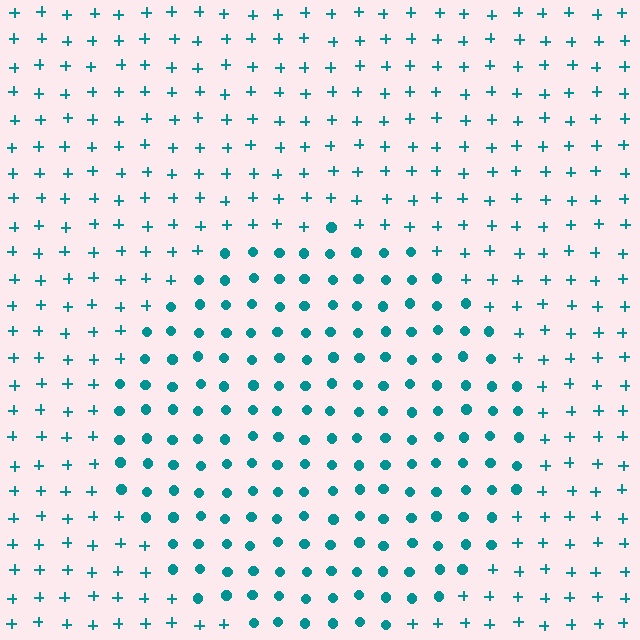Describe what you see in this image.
The image is filled with small teal elements arranged in a uniform grid. A circle-shaped region contains circles, while the surrounding area contains plus signs. The boundary is defined purely by the change in element shape.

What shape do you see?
I see a circle.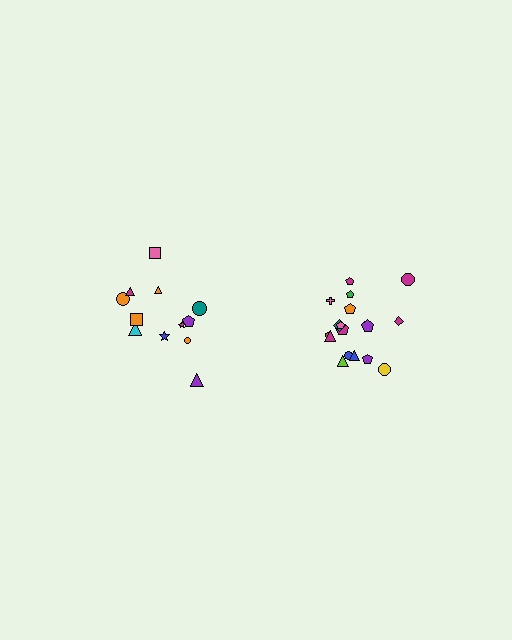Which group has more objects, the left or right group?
The right group.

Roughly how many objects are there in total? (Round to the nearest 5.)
Roughly 30 objects in total.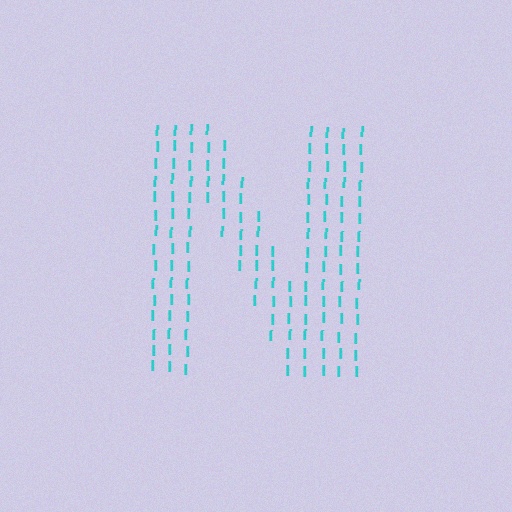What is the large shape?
The large shape is the letter N.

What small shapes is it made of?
It is made of small letter I's.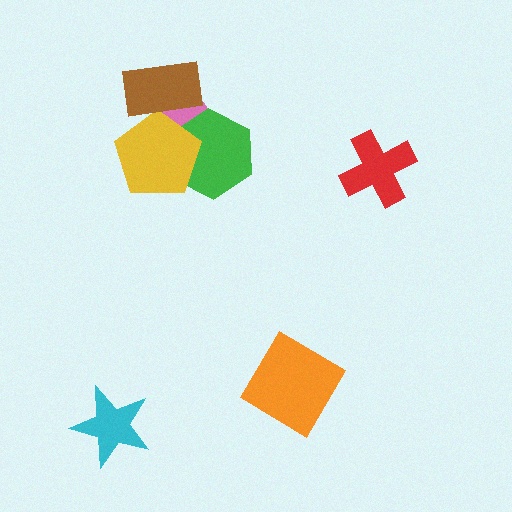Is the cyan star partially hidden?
No, no other shape covers it.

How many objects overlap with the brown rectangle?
2 objects overlap with the brown rectangle.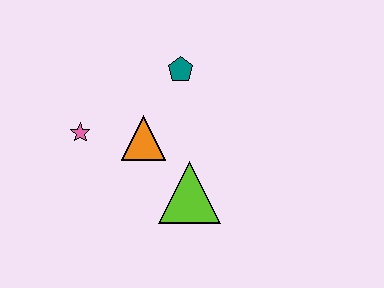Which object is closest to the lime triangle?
The orange triangle is closest to the lime triangle.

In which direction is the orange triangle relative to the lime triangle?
The orange triangle is above the lime triangle.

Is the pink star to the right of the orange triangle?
No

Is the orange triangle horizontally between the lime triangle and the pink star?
Yes